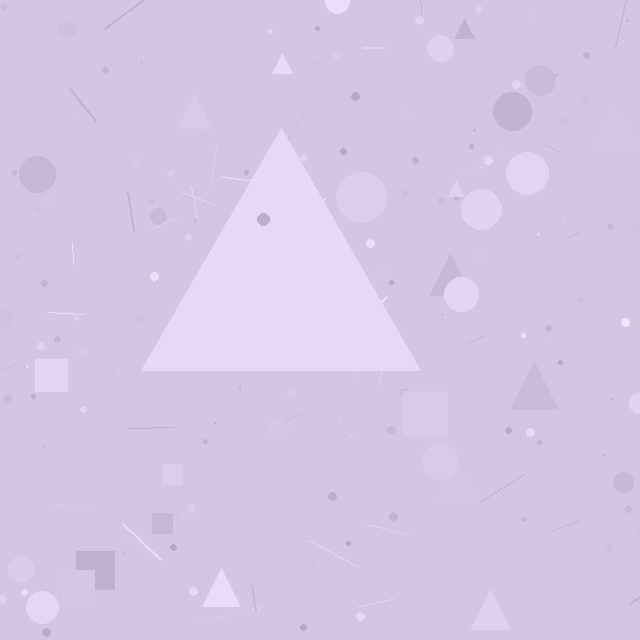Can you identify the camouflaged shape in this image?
The camouflaged shape is a triangle.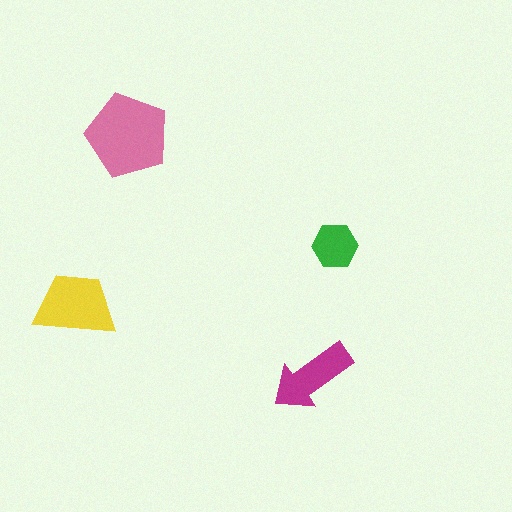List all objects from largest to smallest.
The pink pentagon, the yellow trapezoid, the magenta arrow, the green hexagon.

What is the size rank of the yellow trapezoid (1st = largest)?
2nd.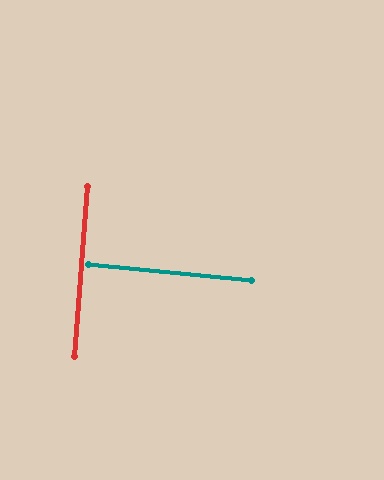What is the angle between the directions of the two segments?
Approximately 89 degrees.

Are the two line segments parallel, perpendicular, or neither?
Perpendicular — they meet at approximately 89°.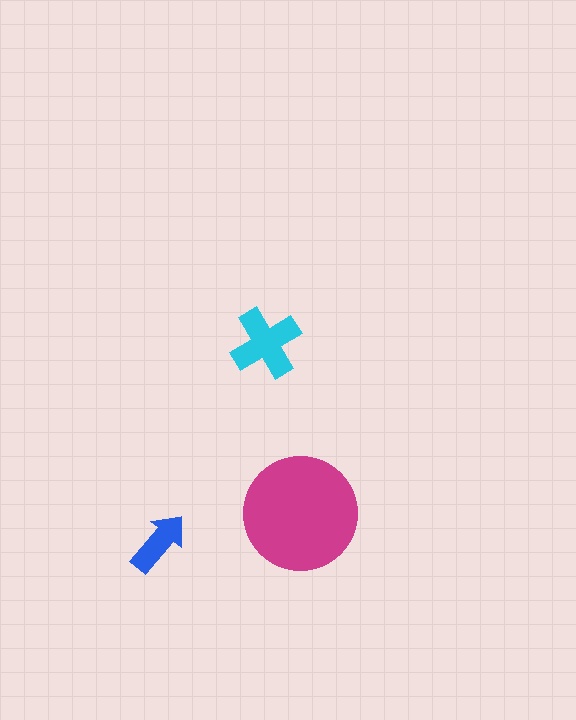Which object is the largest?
The magenta circle.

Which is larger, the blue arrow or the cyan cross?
The cyan cross.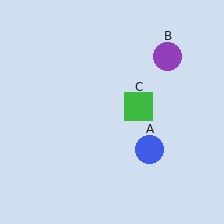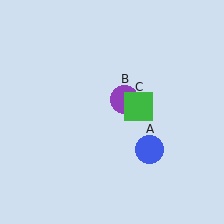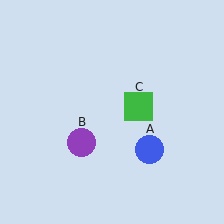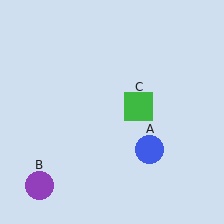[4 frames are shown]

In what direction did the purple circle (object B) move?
The purple circle (object B) moved down and to the left.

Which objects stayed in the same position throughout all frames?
Blue circle (object A) and green square (object C) remained stationary.